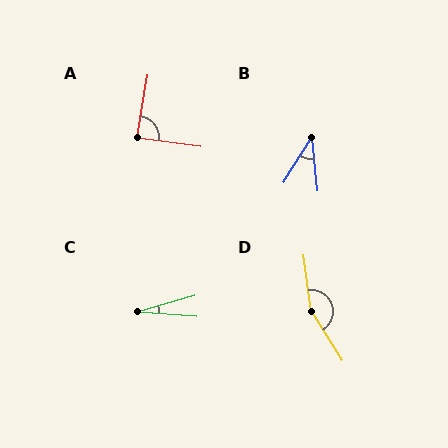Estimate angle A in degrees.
Approximately 88 degrees.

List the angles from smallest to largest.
C (20°), B (38°), A (88°), D (156°).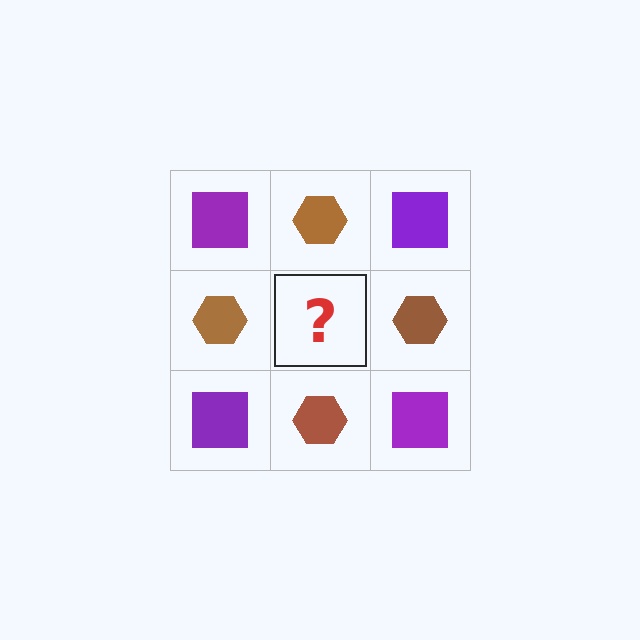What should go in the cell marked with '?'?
The missing cell should contain a purple square.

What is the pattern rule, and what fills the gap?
The rule is that it alternates purple square and brown hexagon in a checkerboard pattern. The gap should be filled with a purple square.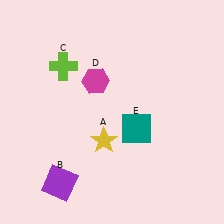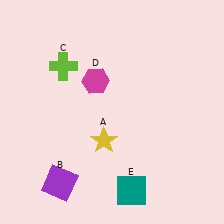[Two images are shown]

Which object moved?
The teal square (E) moved down.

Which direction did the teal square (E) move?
The teal square (E) moved down.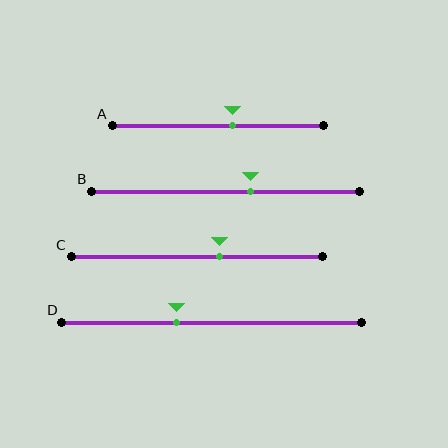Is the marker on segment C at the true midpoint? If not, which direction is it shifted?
No, the marker on segment C is shifted to the right by about 9% of the segment length.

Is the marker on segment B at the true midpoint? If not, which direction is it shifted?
No, the marker on segment B is shifted to the right by about 9% of the segment length.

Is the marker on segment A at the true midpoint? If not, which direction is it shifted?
No, the marker on segment A is shifted to the right by about 7% of the segment length.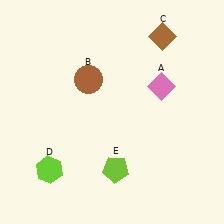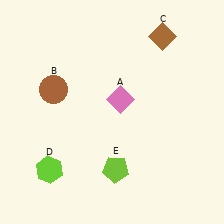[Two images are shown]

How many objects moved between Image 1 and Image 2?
2 objects moved between the two images.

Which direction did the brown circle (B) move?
The brown circle (B) moved left.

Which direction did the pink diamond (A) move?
The pink diamond (A) moved left.